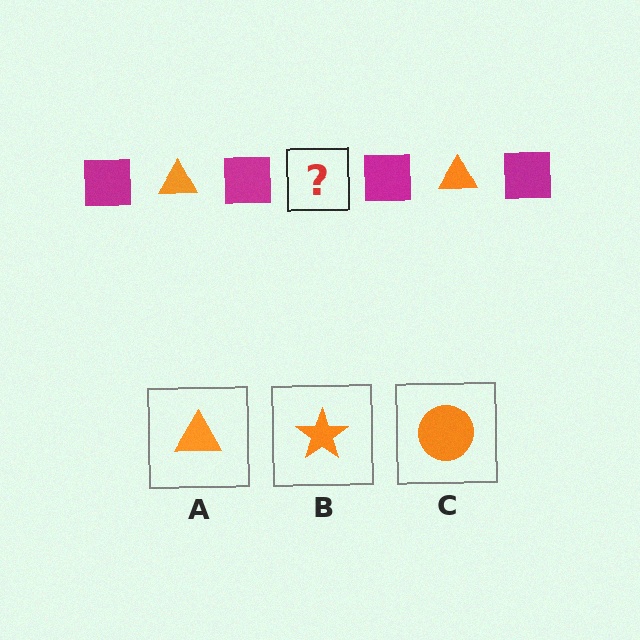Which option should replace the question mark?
Option A.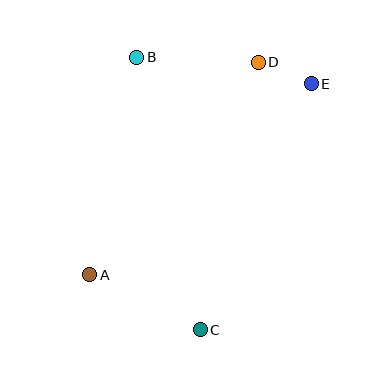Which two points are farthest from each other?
Points A and E are farthest from each other.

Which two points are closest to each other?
Points D and E are closest to each other.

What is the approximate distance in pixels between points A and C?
The distance between A and C is approximately 123 pixels.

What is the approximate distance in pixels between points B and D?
The distance between B and D is approximately 122 pixels.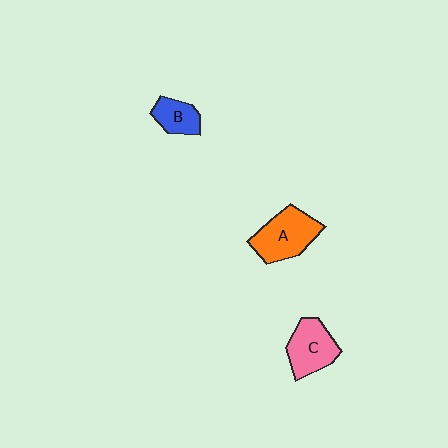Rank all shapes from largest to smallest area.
From largest to smallest: A (orange), C (pink), B (blue).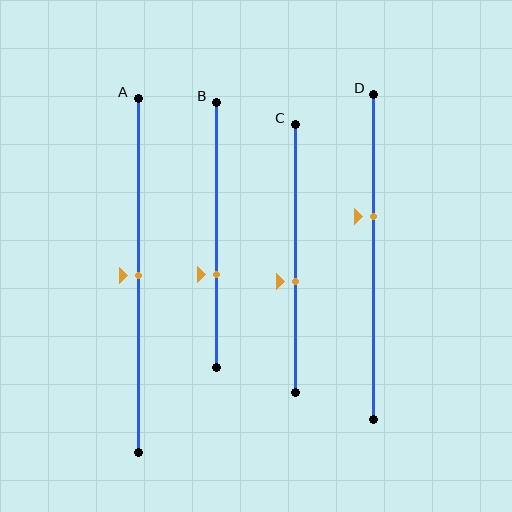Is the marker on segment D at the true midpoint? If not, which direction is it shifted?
No, the marker on segment D is shifted upward by about 12% of the segment length.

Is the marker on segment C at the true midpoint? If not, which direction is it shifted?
No, the marker on segment C is shifted downward by about 8% of the segment length.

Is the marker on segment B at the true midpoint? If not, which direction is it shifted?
No, the marker on segment B is shifted downward by about 15% of the segment length.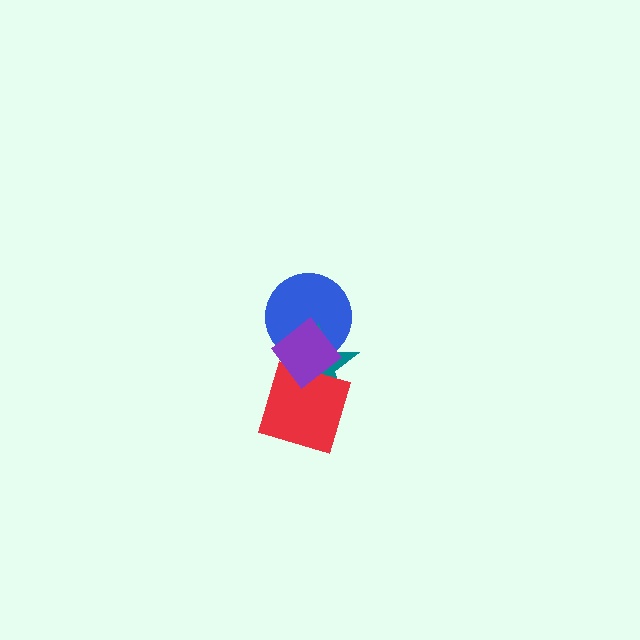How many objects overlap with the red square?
2 objects overlap with the red square.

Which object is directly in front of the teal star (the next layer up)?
The red square is directly in front of the teal star.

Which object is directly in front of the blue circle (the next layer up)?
The teal star is directly in front of the blue circle.